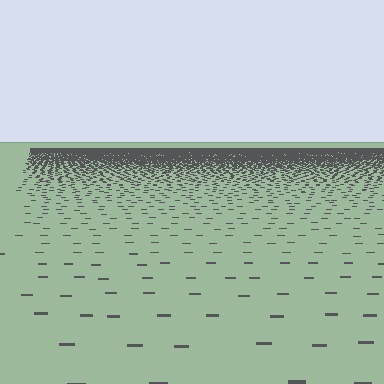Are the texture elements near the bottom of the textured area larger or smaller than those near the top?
Larger. Near the bottom, elements are closer to the viewer and appear at a bigger on-screen size.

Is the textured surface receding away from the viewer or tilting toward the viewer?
The surface is receding away from the viewer. Texture elements get smaller and denser toward the top.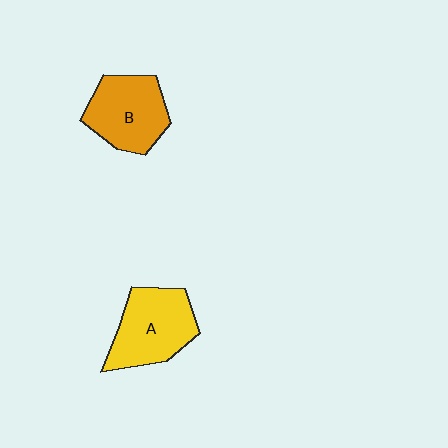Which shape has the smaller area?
Shape B (orange).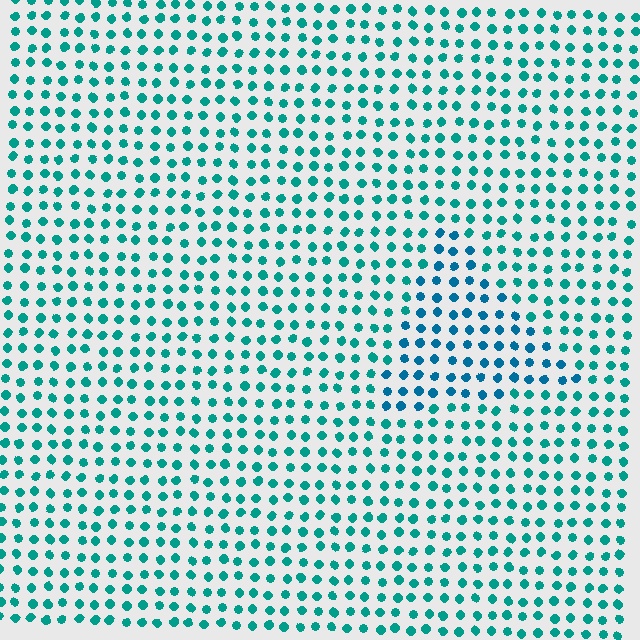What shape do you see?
I see a triangle.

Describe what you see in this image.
The image is filled with small teal elements in a uniform arrangement. A triangle-shaped region is visible where the elements are tinted to a slightly different hue, forming a subtle color boundary.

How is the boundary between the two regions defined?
The boundary is defined purely by a slight shift in hue (about 25 degrees). Spacing, size, and orientation are identical on both sides.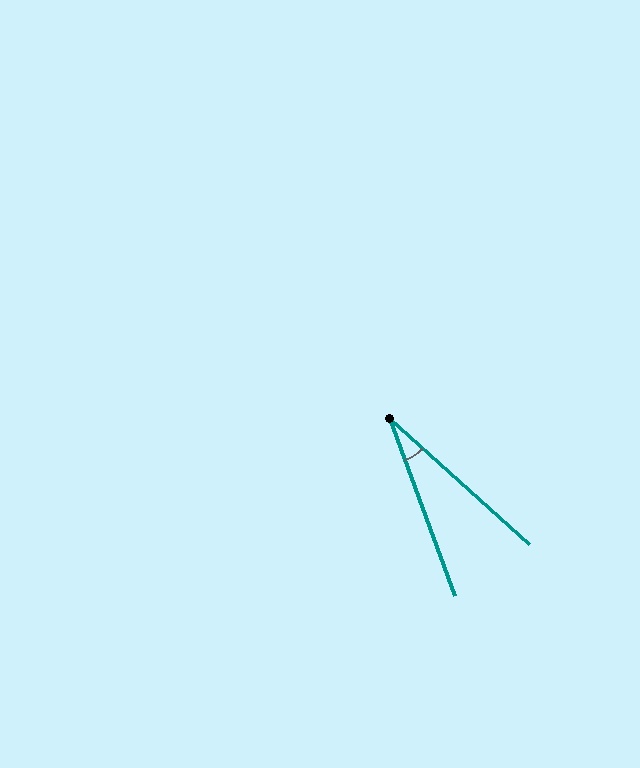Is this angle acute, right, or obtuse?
It is acute.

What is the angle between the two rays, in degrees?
Approximately 28 degrees.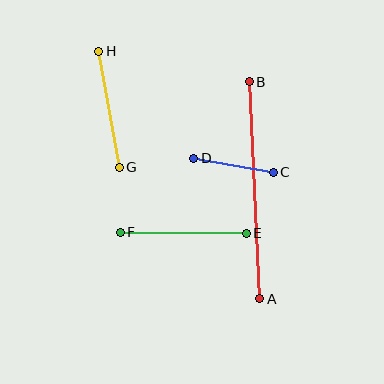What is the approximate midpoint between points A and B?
The midpoint is at approximately (254, 190) pixels.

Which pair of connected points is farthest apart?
Points A and B are farthest apart.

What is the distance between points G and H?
The distance is approximately 118 pixels.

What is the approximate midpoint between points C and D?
The midpoint is at approximately (234, 165) pixels.